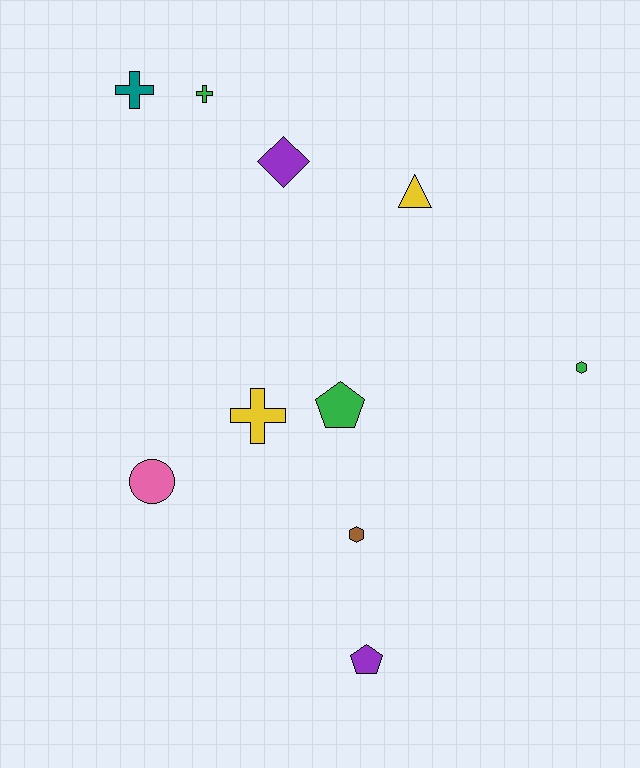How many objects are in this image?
There are 10 objects.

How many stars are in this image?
There are no stars.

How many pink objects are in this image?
There is 1 pink object.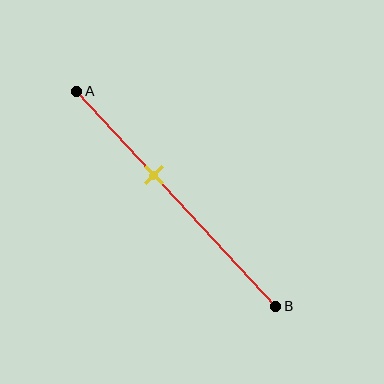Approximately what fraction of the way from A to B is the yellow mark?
The yellow mark is approximately 40% of the way from A to B.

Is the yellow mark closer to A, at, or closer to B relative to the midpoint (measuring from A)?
The yellow mark is closer to point A than the midpoint of segment AB.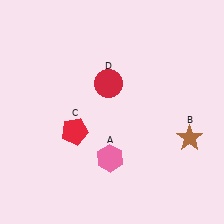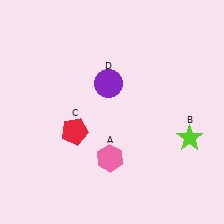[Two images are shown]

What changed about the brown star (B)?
In Image 1, B is brown. In Image 2, it changed to lime.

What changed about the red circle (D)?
In Image 1, D is red. In Image 2, it changed to purple.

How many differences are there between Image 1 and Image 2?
There are 2 differences between the two images.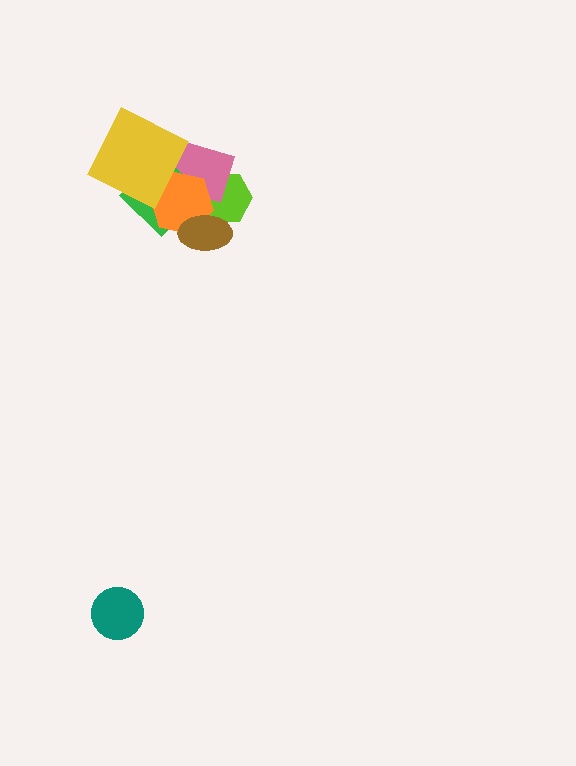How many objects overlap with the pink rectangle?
4 objects overlap with the pink rectangle.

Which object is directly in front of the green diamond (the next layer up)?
The orange hexagon is directly in front of the green diamond.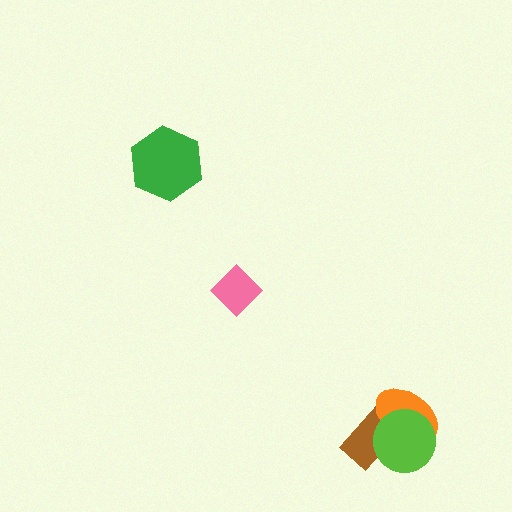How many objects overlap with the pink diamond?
0 objects overlap with the pink diamond.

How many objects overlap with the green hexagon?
0 objects overlap with the green hexagon.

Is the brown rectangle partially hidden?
Yes, it is partially covered by another shape.